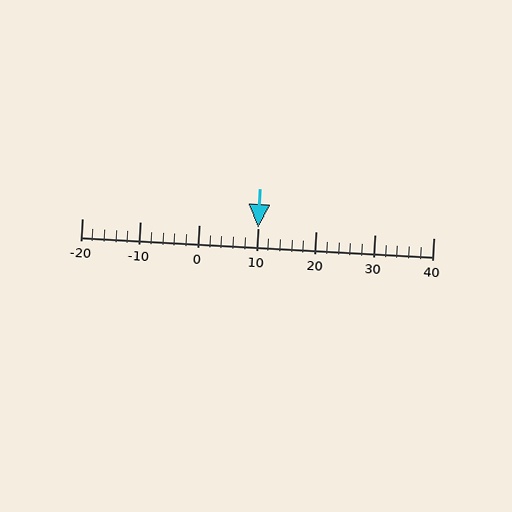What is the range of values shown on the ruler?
The ruler shows values from -20 to 40.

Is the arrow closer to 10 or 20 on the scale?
The arrow is closer to 10.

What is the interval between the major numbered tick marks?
The major tick marks are spaced 10 units apart.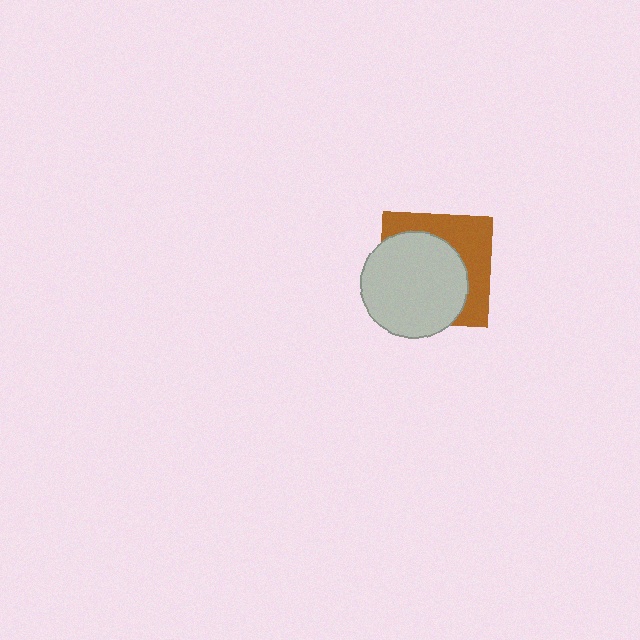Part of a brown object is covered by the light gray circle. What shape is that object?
It is a square.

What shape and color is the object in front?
The object in front is a light gray circle.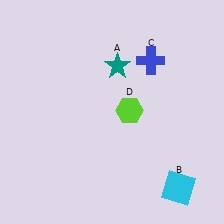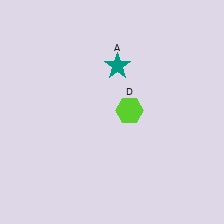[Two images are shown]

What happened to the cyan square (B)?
The cyan square (B) was removed in Image 2. It was in the bottom-right area of Image 1.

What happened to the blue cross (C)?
The blue cross (C) was removed in Image 2. It was in the top-right area of Image 1.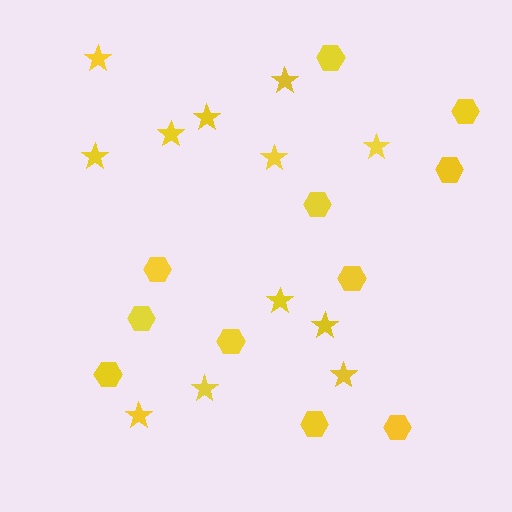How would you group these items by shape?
There are 2 groups: one group of hexagons (11) and one group of stars (12).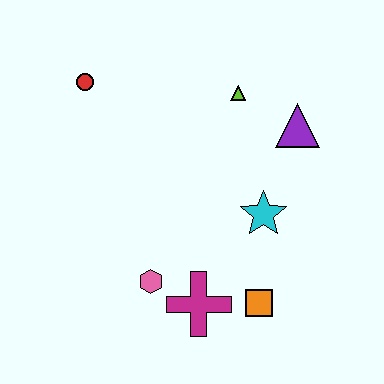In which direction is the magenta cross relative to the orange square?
The magenta cross is to the left of the orange square.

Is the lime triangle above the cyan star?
Yes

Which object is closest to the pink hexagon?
The magenta cross is closest to the pink hexagon.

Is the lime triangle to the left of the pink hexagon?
No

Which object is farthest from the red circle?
The orange square is farthest from the red circle.